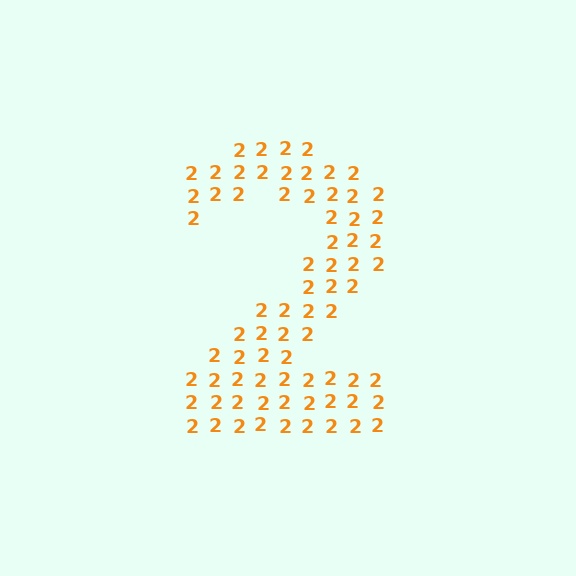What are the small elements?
The small elements are digit 2's.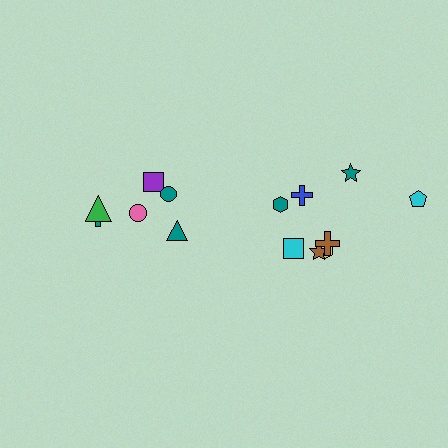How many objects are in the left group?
There are 6 objects.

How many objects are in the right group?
There are 8 objects.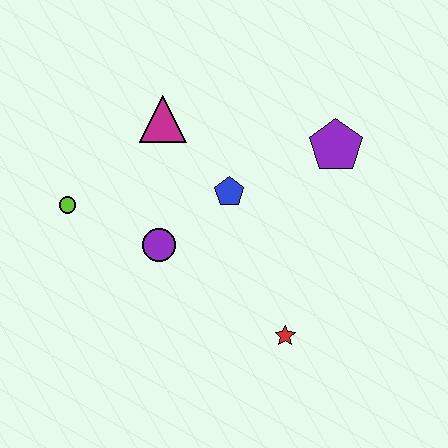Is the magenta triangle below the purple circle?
No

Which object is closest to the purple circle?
The blue pentagon is closest to the purple circle.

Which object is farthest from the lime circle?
The purple pentagon is farthest from the lime circle.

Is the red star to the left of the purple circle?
No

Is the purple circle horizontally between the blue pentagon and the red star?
No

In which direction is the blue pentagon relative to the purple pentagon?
The blue pentagon is to the left of the purple pentagon.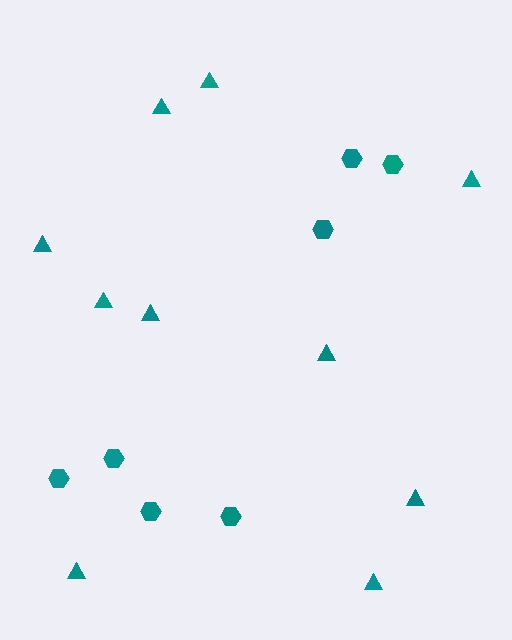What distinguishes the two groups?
There are 2 groups: one group of hexagons (7) and one group of triangles (10).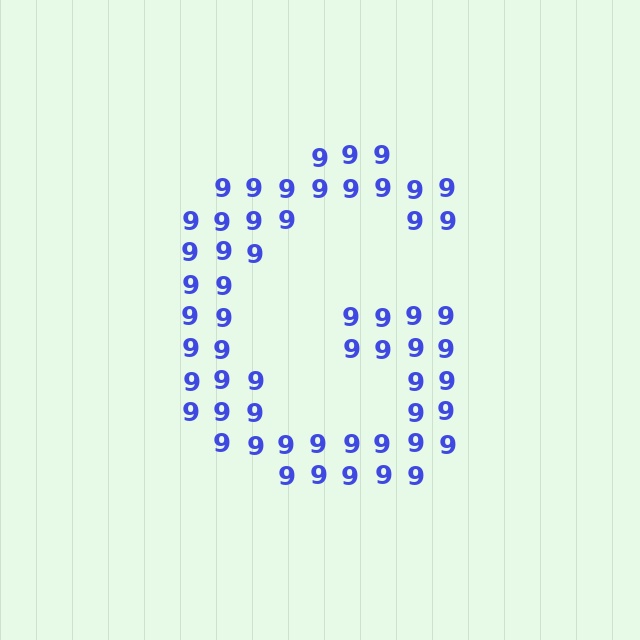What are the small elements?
The small elements are digit 9's.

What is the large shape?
The large shape is the letter G.